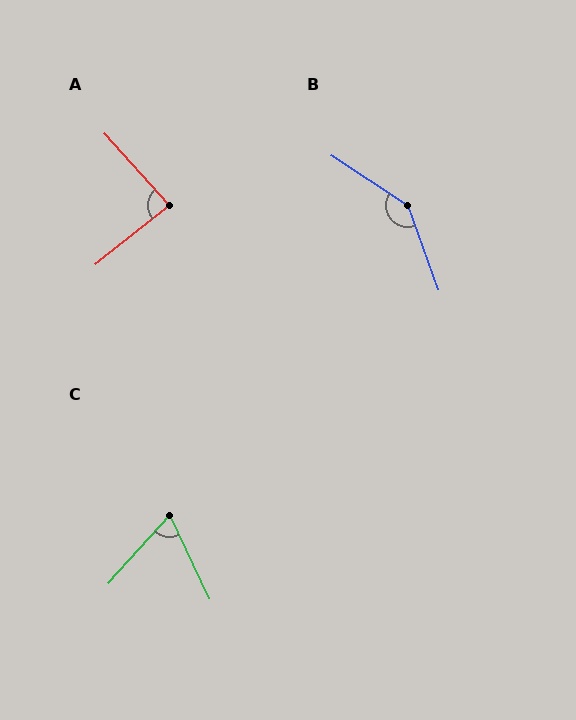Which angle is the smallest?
C, at approximately 68 degrees.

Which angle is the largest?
B, at approximately 143 degrees.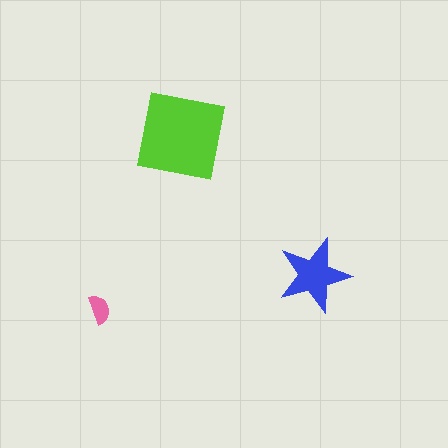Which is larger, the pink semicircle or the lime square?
The lime square.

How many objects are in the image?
There are 3 objects in the image.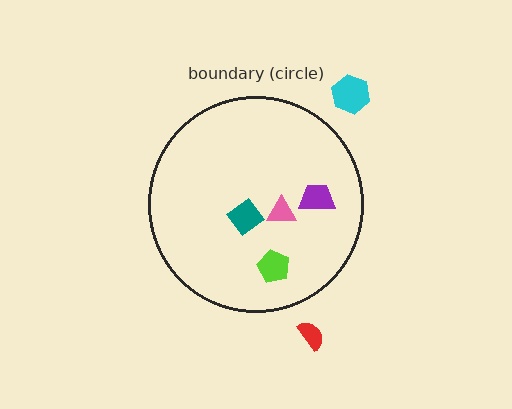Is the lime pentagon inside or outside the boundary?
Inside.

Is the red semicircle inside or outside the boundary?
Outside.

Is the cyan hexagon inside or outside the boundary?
Outside.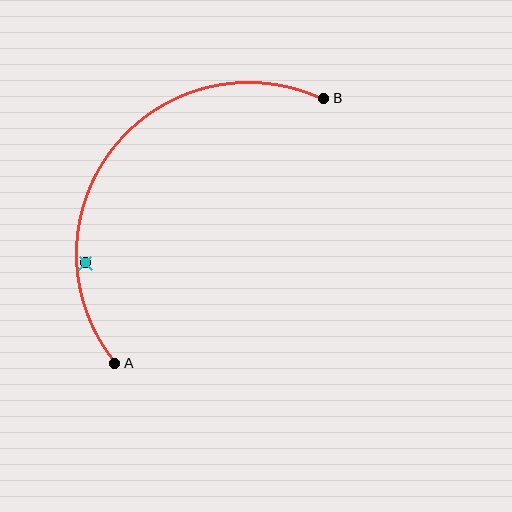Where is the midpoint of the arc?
The arc midpoint is the point on the curve farthest from the straight line joining A and B. It sits above and to the left of that line.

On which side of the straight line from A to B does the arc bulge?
The arc bulges above and to the left of the straight line connecting A and B.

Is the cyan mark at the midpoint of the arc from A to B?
No — the cyan mark does not lie on the arc at all. It sits slightly inside the curve.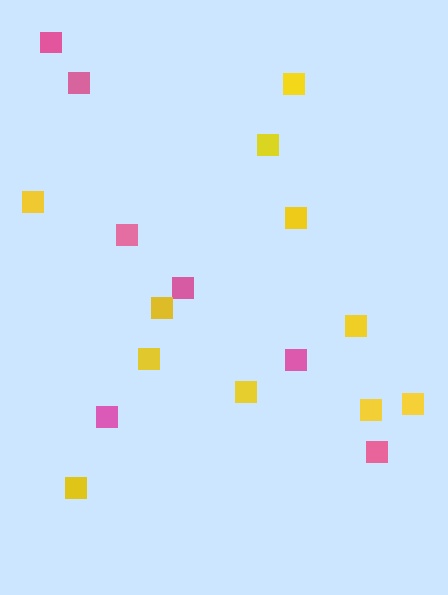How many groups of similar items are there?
There are 2 groups: one group of pink squares (7) and one group of yellow squares (11).